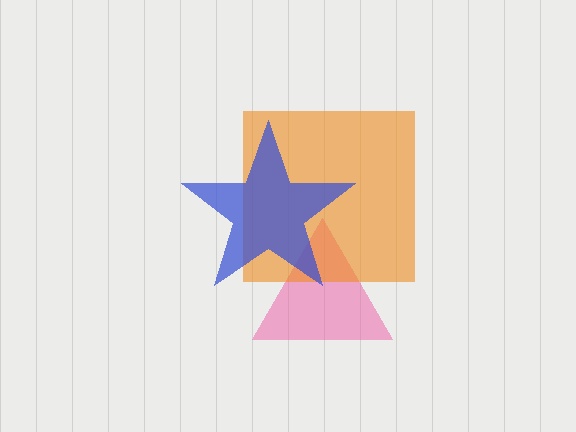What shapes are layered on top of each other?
The layered shapes are: a pink triangle, an orange square, a blue star.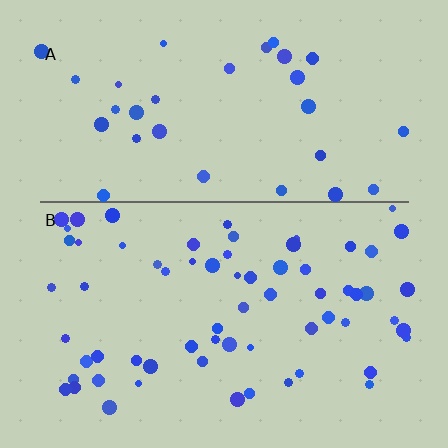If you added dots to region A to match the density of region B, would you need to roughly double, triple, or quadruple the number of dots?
Approximately double.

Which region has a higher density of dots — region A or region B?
B (the bottom).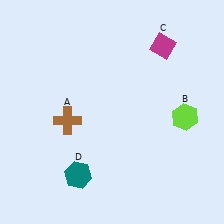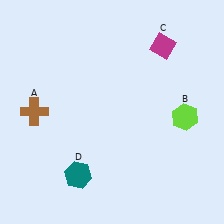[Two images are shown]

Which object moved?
The brown cross (A) moved left.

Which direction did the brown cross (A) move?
The brown cross (A) moved left.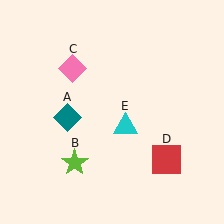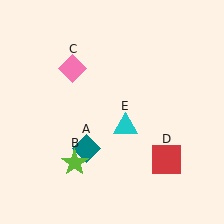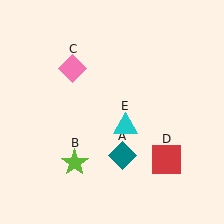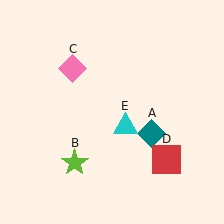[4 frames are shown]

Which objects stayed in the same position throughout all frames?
Lime star (object B) and pink diamond (object C) and red square (object D) and cyan triangle (object E) remained stationary.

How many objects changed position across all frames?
1 object changed position: teal diamond (object A).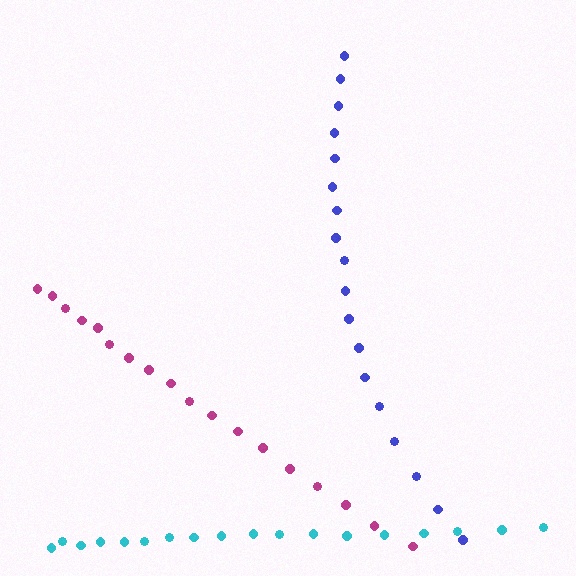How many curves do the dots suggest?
There are 3 distinct paths.